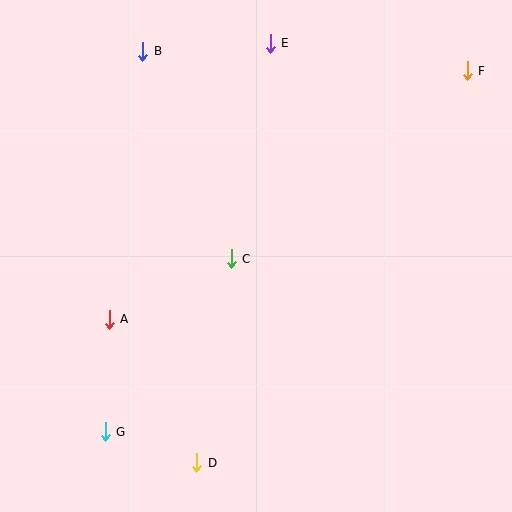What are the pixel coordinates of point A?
Point A is at (109, 319).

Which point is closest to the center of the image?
Point C at (231, 259) is closest to the center.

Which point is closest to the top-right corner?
Point F is closest to the top-right corner.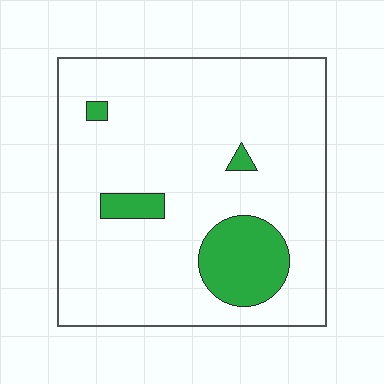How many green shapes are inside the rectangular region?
4.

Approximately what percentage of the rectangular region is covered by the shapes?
Approximately 15%.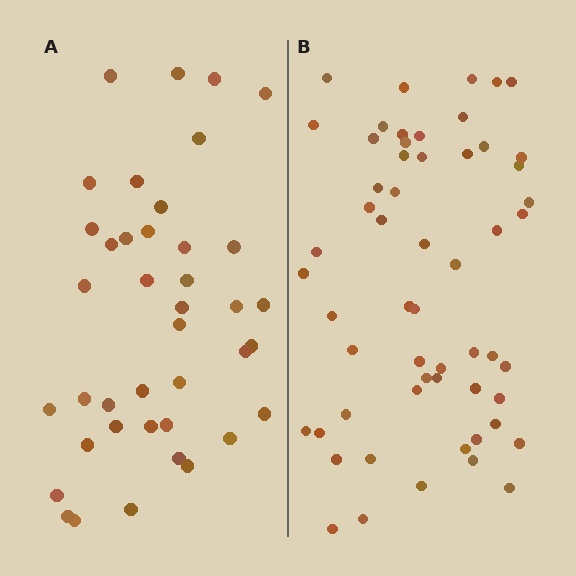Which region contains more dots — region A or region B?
Region B (the right region) has more dots.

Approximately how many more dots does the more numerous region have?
Region B has approximately 15 more dots than region A.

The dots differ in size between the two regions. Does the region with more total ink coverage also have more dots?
No. Region A has more total ink coverage because its dots are larger, but region B actually contains more individual dots. Total area can be misleading — the number of items is what matters here.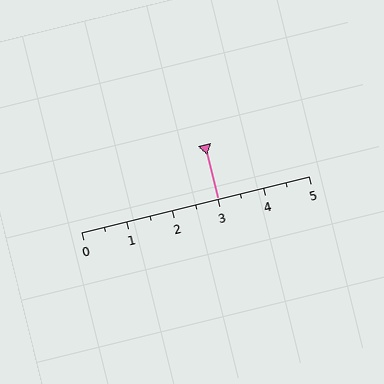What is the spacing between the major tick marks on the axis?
The major ticks are spaced 1 apart.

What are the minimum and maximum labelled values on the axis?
The axis runs from 0 to 5.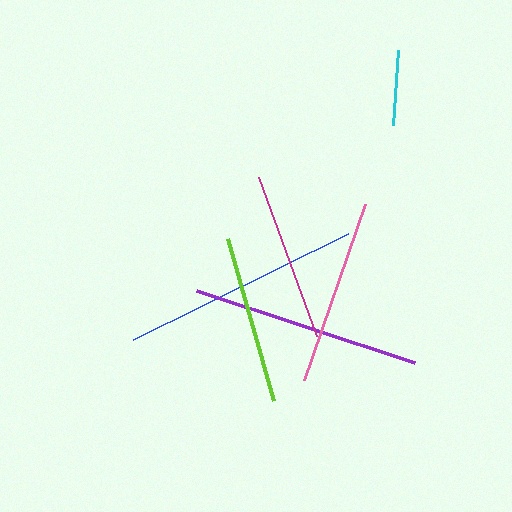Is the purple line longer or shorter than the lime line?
The purple line is longer than the lime line.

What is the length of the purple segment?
The purple segment is approximately 230 pixels long.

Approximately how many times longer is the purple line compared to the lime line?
The purple line is approximately 1.4 times the length of the lime line.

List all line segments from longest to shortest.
From longest to shortest: blue, purple, pink, magenta, lime, cyan.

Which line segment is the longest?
The blue line is the longest at approximately 240 pixels.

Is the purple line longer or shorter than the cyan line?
The purple line is longer than the cyan line.